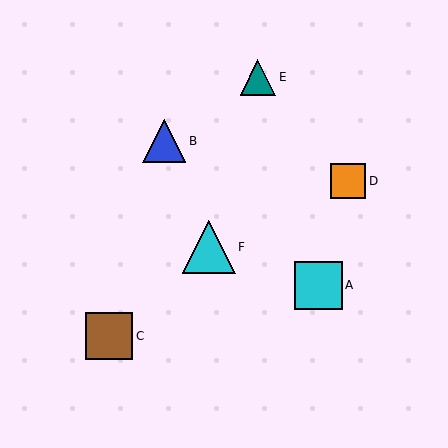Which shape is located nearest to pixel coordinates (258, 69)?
The teal triangle (labeled E) at (258, 77) is nearest to that location.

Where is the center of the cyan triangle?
The center of the cyan triangle is at (209, 247).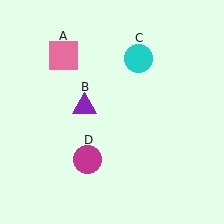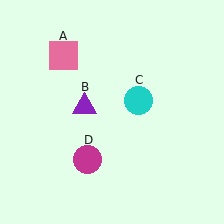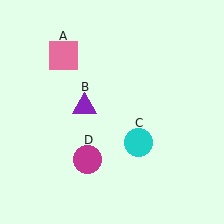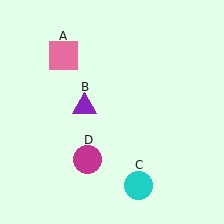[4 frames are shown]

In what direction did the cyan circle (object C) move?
The cyan circle (object C) moved down.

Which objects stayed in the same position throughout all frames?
Pink square (object A) and purple triangle (object B) and magenta circle (object D) remained stationary.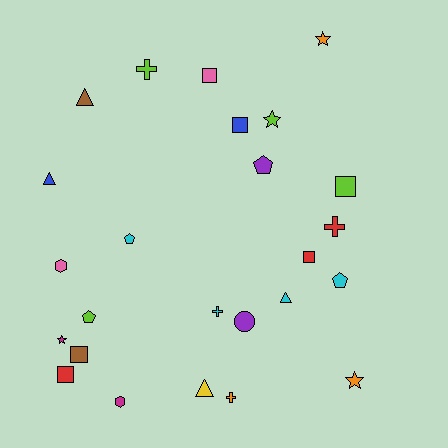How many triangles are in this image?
There are 4 triangles.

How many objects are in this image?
There are 25 objects.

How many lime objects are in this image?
There are 4 lime objects.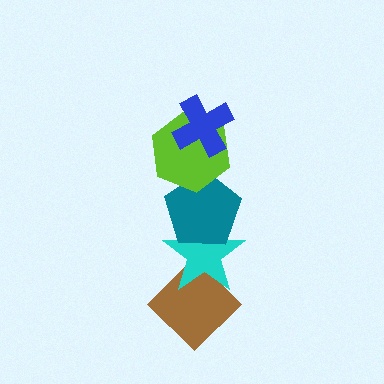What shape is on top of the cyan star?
The teal pentagon is on top of the cyan star.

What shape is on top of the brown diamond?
The cyan star is on top of the brown diamond.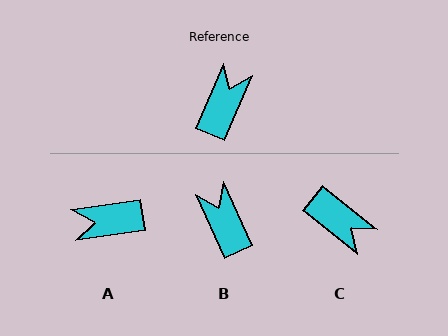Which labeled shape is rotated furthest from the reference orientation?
A, about 122 degrees away.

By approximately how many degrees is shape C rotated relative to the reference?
Approximately 105 degrees clockwise.